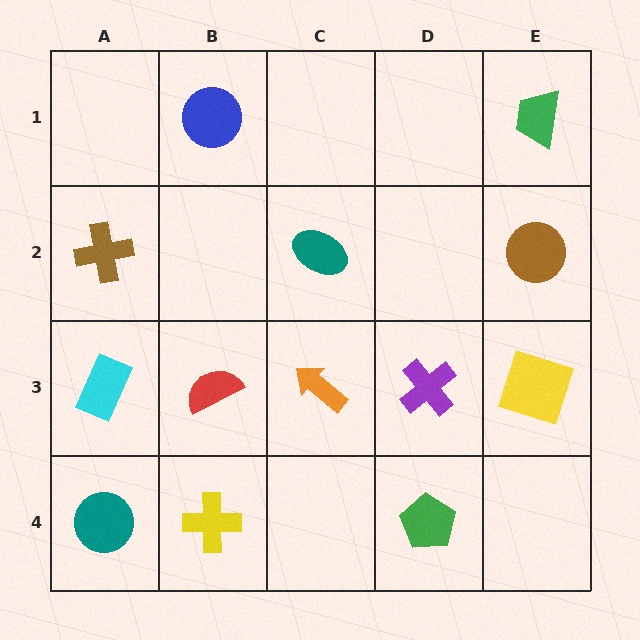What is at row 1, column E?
A green trapezoid.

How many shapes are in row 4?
3 shapes.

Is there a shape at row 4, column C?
No, that cell is empty.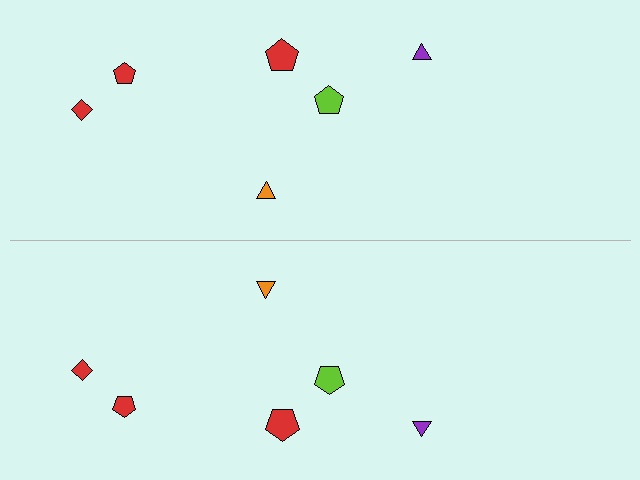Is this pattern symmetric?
Yes, this pattern has bilateral (reflection) symmetry.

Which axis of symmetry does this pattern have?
The pattern has a horizontal axis of symmetry running through the center of the image.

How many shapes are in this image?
There are 12 shapes in this image.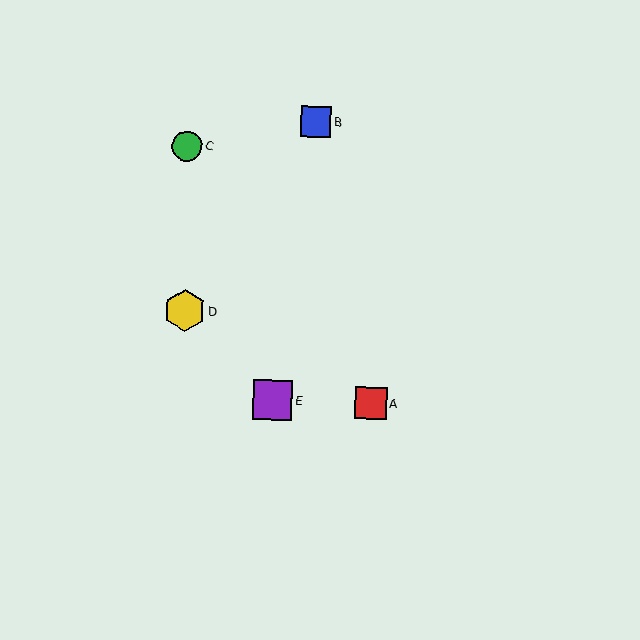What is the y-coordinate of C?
Object C is at y≈146.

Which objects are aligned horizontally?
Objects A, E are aligned horizontally.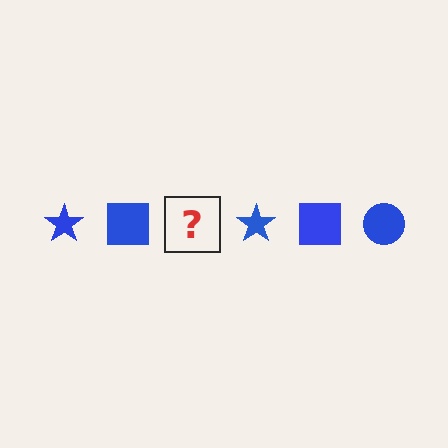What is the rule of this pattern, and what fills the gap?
The rule is that the pattern cycles through star, square, circle shapes in blue. The gap should be filled with a blue circle.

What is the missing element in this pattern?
The missing element is a blue circle.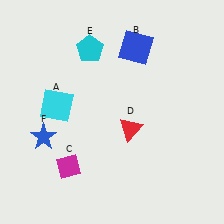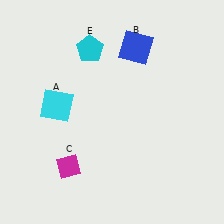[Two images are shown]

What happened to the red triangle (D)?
The red triangle (D) was removed in Image 2. It was in the bottom-right area of Image 1.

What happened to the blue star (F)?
The blue star (F) was removed in Image 2. It was in the bottom-left area of Image 1.